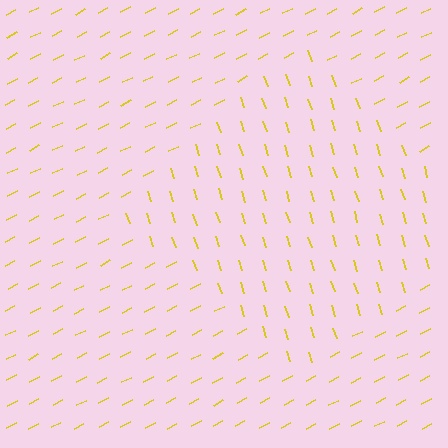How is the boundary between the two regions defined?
The boundary is defined purely by a change in line orientation (approximately 81 degrees difference). All lines are the same color and thickness.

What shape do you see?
I see a diamond.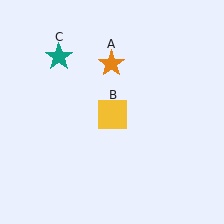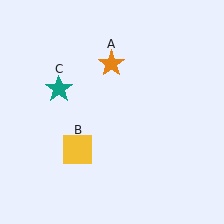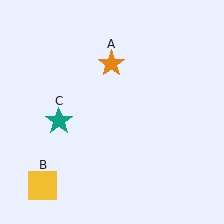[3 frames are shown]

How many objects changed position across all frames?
2 objects changed position: yellow square (object B), teal star (object C).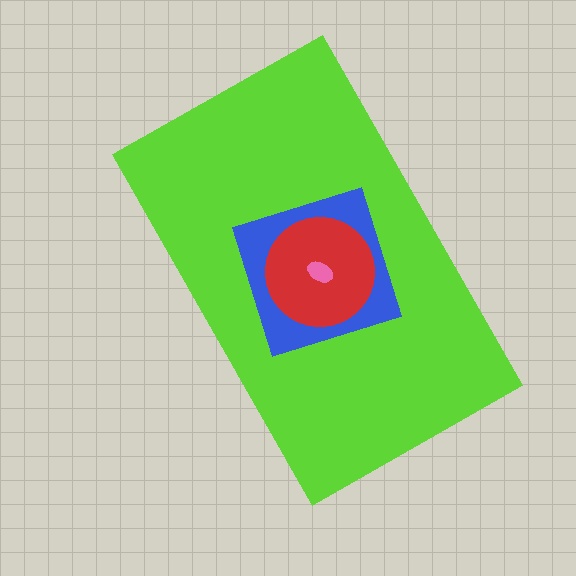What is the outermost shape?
The lime rectangle.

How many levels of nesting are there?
4.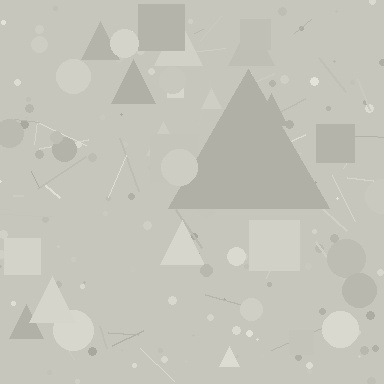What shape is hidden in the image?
A triangle is hidden in the image.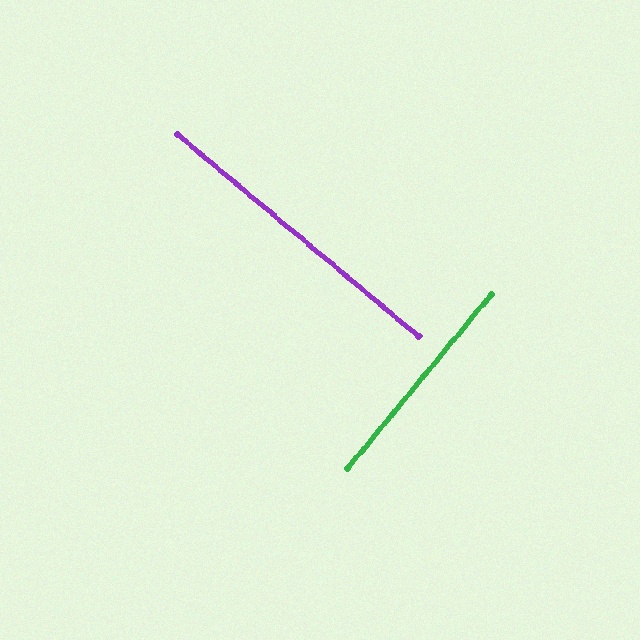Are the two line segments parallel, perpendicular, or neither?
Perpendicular — they meet at approximately 89°.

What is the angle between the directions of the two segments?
Approximately 89 degrees.